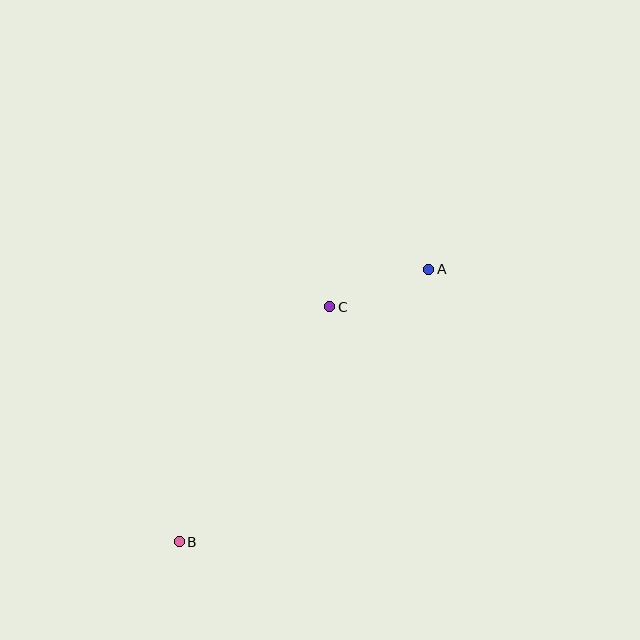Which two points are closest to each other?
Points A and C are closest to each other.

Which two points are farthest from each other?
Points A and B are farthest from each other.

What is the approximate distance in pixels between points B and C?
The distance between B and C is approximately 279 pixels.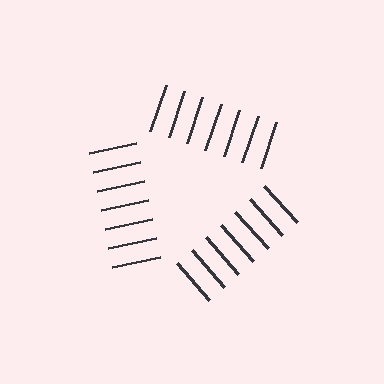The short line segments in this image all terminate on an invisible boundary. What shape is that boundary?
An illusory triangle — the line segments terminate on its edges but no continuous stroke is drawn.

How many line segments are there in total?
21 — 7 along each of the 3 edges.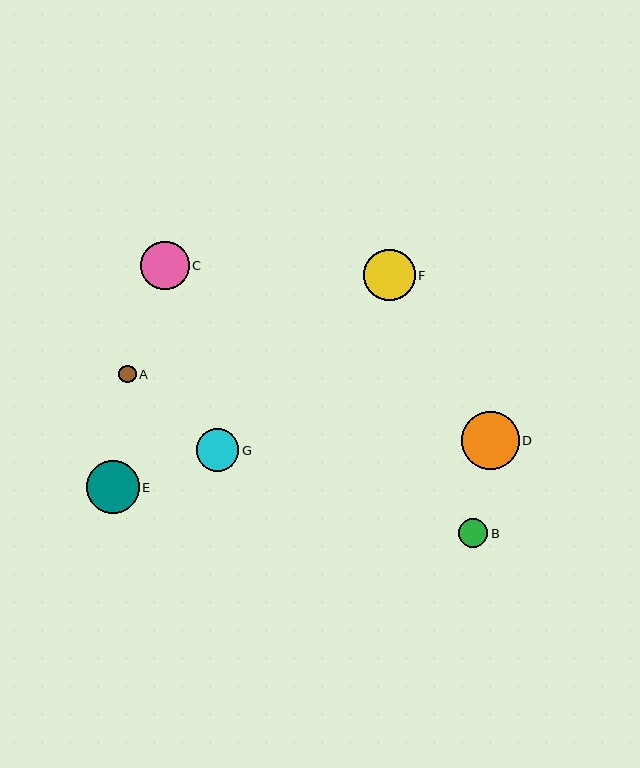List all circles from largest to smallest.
From largest to smallest: D, E, F, C, G, B, A.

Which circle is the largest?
Circle D is the largest with a size of approximately 57 pixels.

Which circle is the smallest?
Circle A is the smallest with a size of approximately 17 pixels.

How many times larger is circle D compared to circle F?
Circle D is approximately 1.1 times the size of circle F.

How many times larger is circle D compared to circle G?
Circle D is approximately 1.4 times the size of circle G.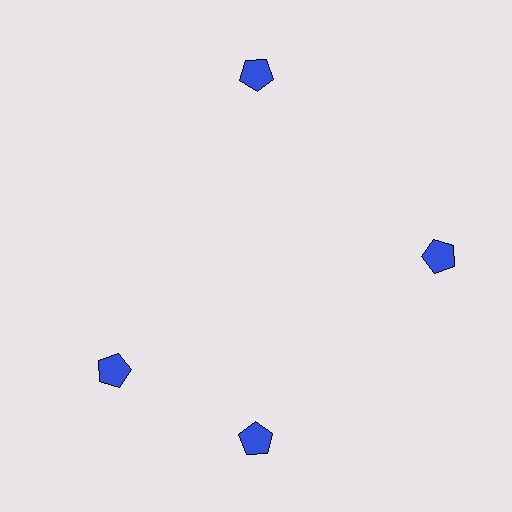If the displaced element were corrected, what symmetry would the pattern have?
It would have 4-fold rotational symmetry — the pattern would map onto itself every 90 degrees.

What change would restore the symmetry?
The symmetry would be restored by rotating it back into even spacing with its neighbors so that all 4 pentagons sit at equal angles and equal distance from the center.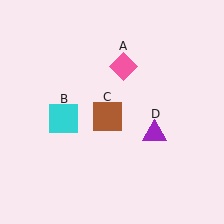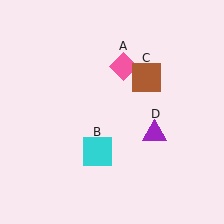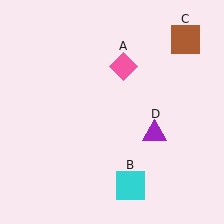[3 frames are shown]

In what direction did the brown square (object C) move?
The brown square (object C) moved up and to the right.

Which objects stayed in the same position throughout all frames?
Pink diamond (object A) and purple triangle (object D) remained stationary.